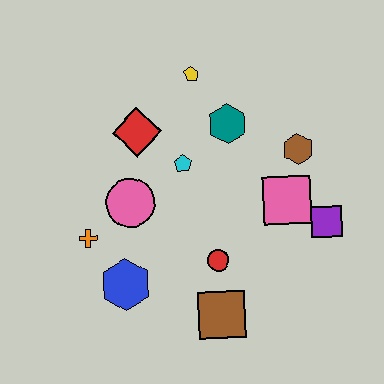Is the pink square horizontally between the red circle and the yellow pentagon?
No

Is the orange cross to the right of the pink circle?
No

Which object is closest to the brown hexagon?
The pink square is closest to the brown hexagon.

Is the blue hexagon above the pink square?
No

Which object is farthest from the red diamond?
The purple square is farthest from the red diamond.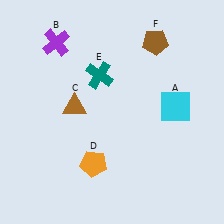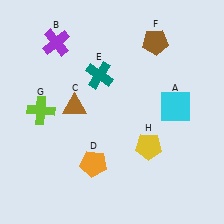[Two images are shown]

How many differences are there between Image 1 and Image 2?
There are 2 differences between the two images.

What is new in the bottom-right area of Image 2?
A yellow pentagon (H) was added in the bottom-right area of Image 2.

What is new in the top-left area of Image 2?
A lime cross (G) was added in the top-left area of Image 2.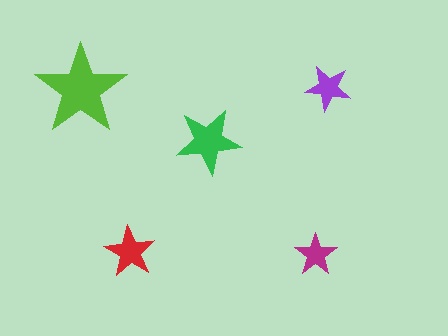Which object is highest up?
The purple star is topmost.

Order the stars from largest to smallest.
the lime one, the green one, the red one, the purple one, the magenta one.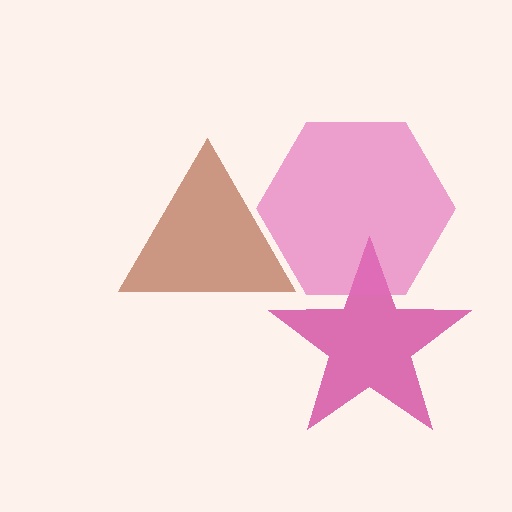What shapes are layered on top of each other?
The layered shapes are: a brown triangle, a magenta star, a pink hexagon.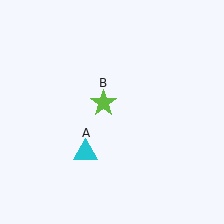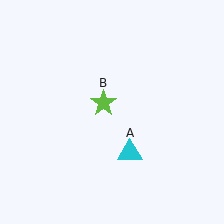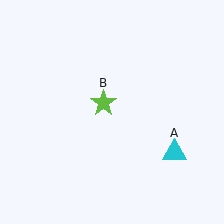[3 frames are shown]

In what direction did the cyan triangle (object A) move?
The cyan triangle (object A) moved right.